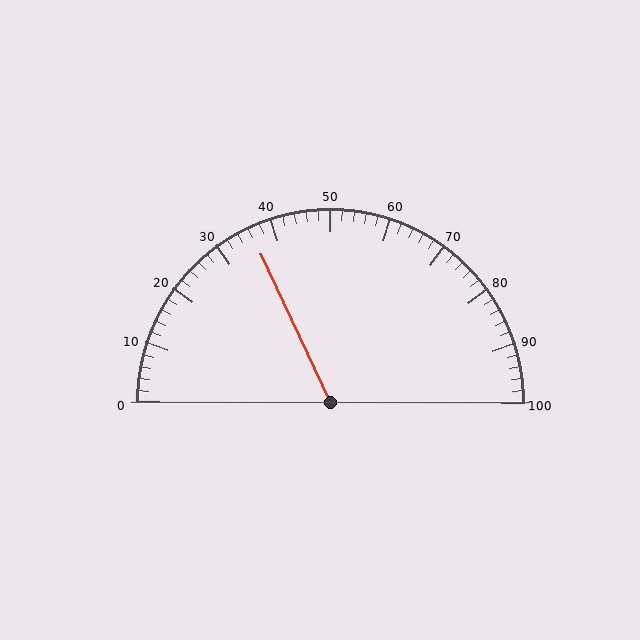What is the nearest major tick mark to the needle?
The nearest major tick mark is 40.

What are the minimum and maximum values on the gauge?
The gauge ranges from 0 to 100.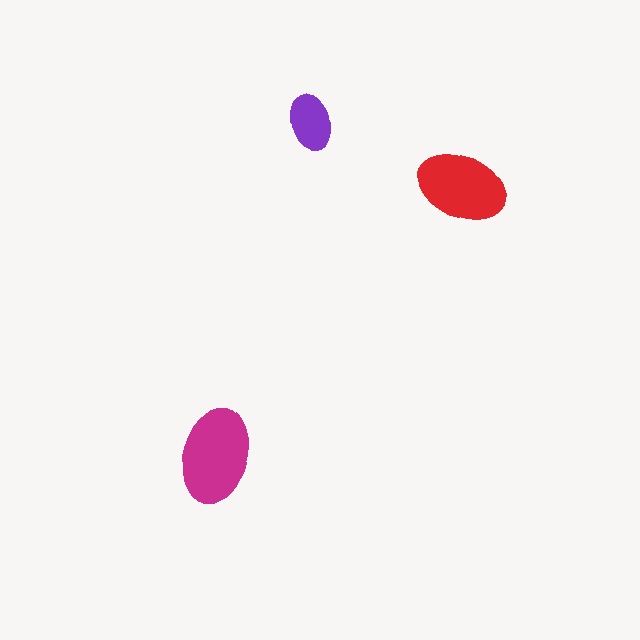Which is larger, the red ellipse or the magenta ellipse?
The magenta one.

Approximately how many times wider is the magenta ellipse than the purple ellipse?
About 1.5 times wider.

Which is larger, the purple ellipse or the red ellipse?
The red one.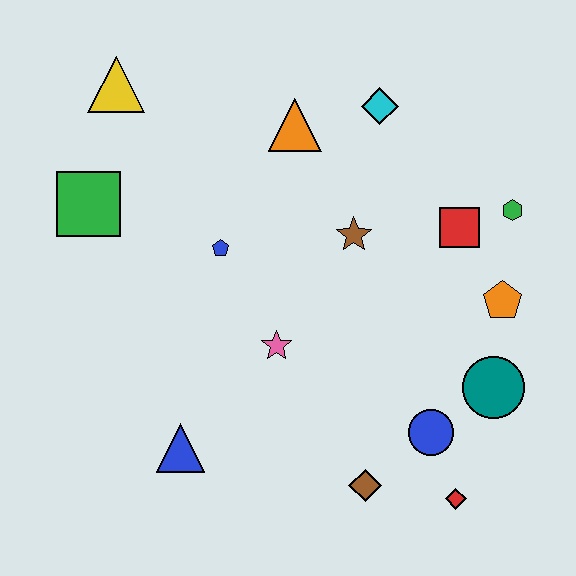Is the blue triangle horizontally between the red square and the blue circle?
No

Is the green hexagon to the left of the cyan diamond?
No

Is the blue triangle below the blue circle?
Yes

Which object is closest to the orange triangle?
The cyan diamond is closest to the orange triangle.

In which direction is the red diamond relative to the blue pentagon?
The red diamond is below the blue pentagon.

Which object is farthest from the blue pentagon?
The red diamond is farthest from the blue pentagon.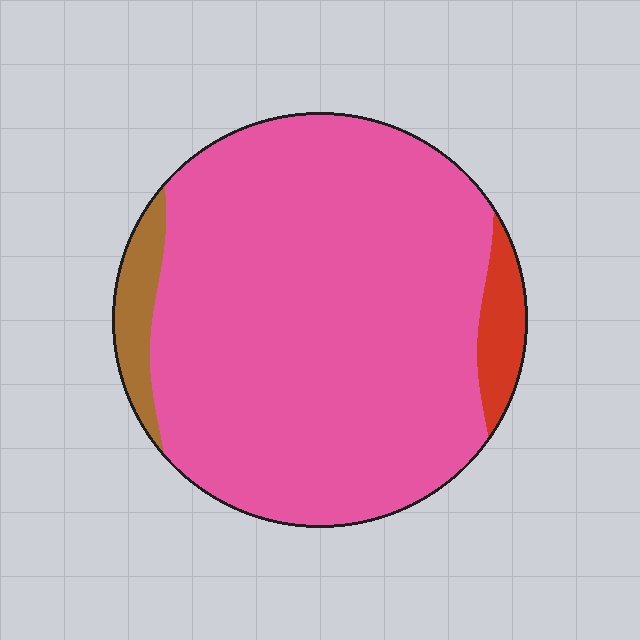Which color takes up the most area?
Pink, at roughly 90%.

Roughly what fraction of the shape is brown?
Brown takes up about one tenth (1/10) of the shape.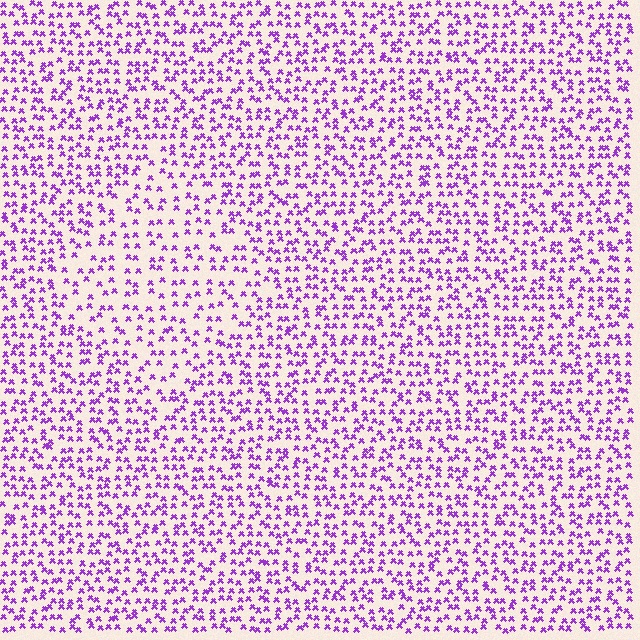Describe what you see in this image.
The image contains small purple elements arranged at two different densities. A diamond-shaped region is visible where the elements are less densely packed than the surrounding area.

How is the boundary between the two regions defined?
The boundary is defined by a change in element density (approximately 1.6x ratio). All elements are the same color, size, and shape.